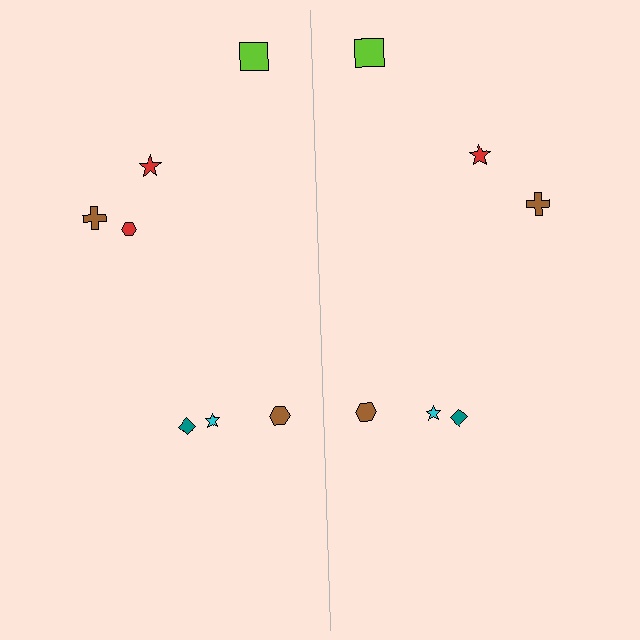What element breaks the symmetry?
A red hexagon is missing from the right side.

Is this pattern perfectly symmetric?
No, the pattern is not perfectly symmetric. A red hexagon is missing from the right side.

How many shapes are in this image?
There are 13 shapes in this image.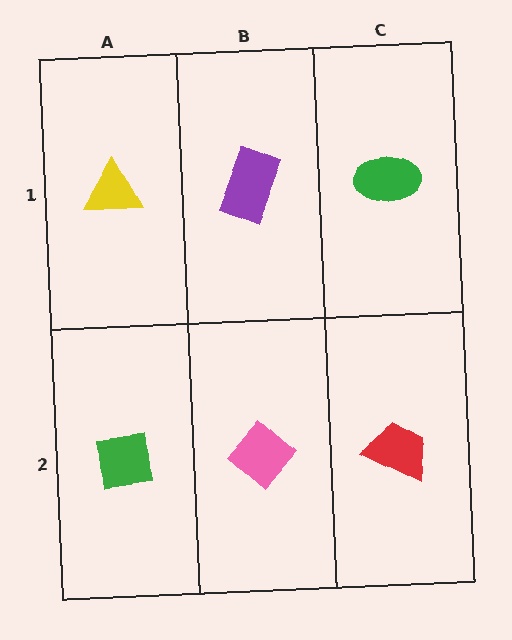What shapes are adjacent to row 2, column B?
A purple rectangle (row 1, column B), a green square (row 2, column A), a red trapezoid (row 2, column C).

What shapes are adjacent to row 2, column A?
A yellow triangle (row 1, column A), a pink diamond (row 2, column B).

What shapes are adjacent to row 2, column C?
A green ellipse (row 1, column C), a pink diamond (row 2, column B).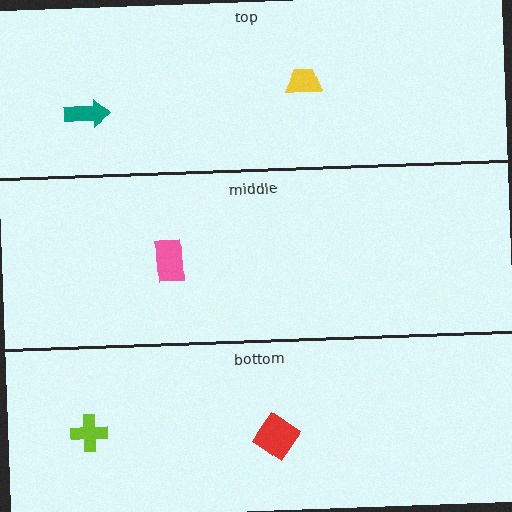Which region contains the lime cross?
The bottom region.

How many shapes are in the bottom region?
2.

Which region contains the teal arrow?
The top region.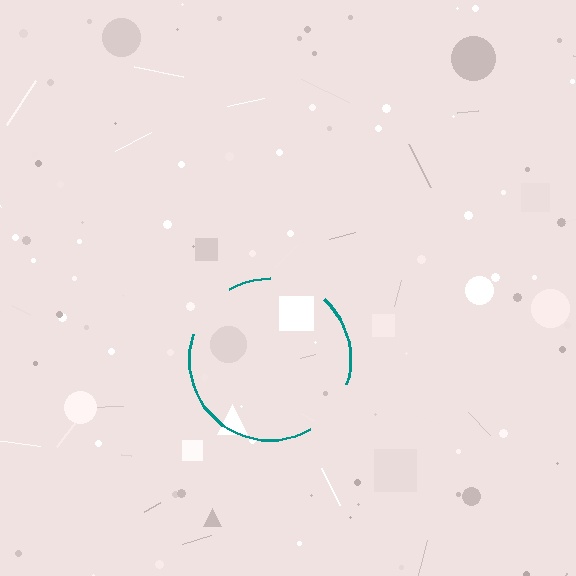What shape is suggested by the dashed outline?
The dashed outline suggests a circle.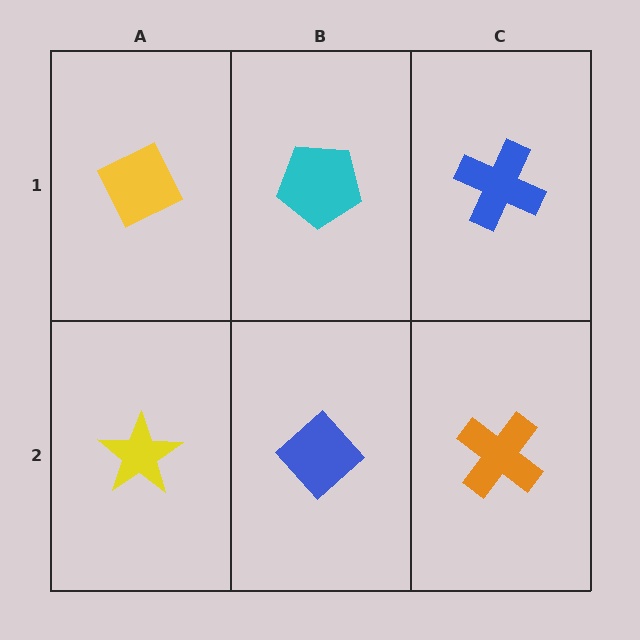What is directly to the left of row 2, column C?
A blue diamond.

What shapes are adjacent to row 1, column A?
A yellow star (row 2, column A), a cyan pentagon (row 1, column B).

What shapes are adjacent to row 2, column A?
A yellow diamond (row 1, column A), a blue diamond (row 2, column B).